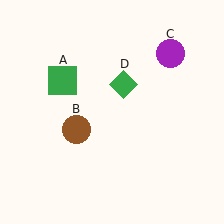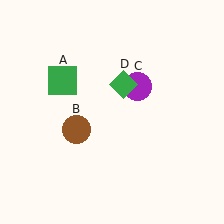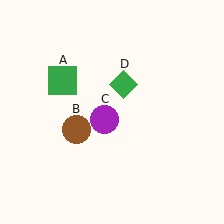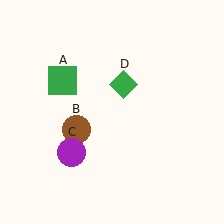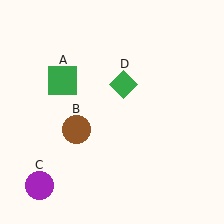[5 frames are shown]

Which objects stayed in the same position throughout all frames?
Green square (object A) and brown circle (object B) and green diamond (object D) remained stationary.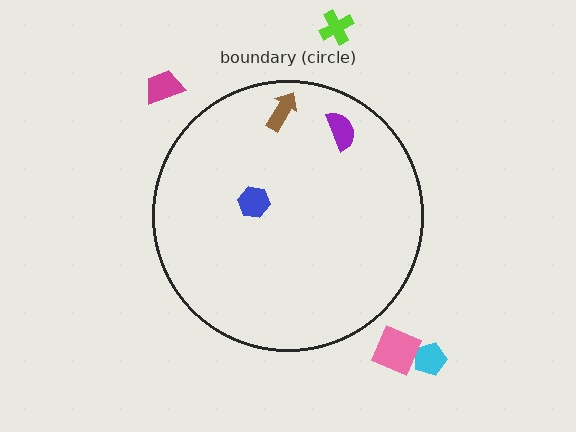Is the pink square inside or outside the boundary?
Outside.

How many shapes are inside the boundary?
3 inside, 4 outside.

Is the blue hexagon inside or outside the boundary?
Inside.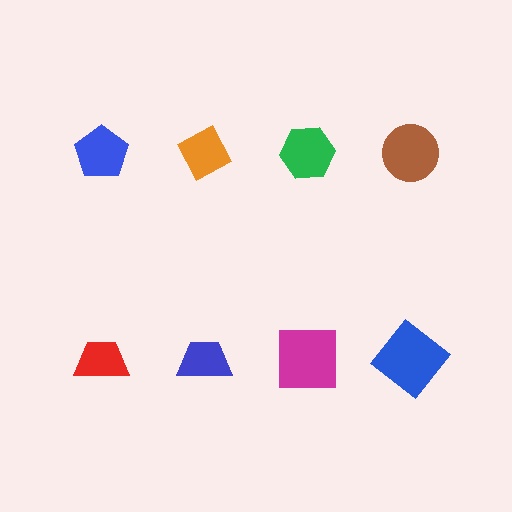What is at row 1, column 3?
A green hexagon.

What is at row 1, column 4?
A brown circle.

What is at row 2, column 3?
A magenta square.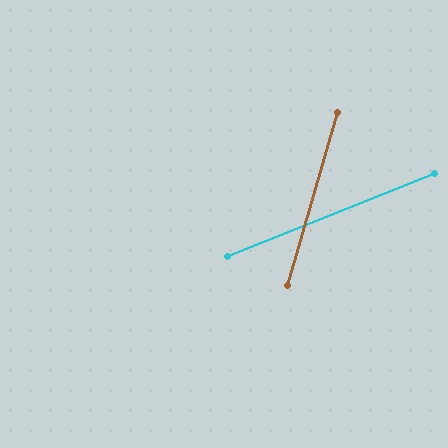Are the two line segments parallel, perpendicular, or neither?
Neither parallel nor perpendicular — they differ by about 52°.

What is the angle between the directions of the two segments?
Approximately 52 degrees.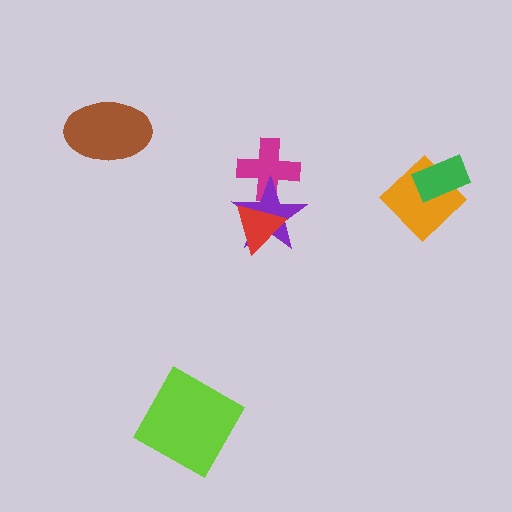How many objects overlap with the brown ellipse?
0 objects overlap with the brown ellipse.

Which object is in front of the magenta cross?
The purple star is in front of the magenta cross.